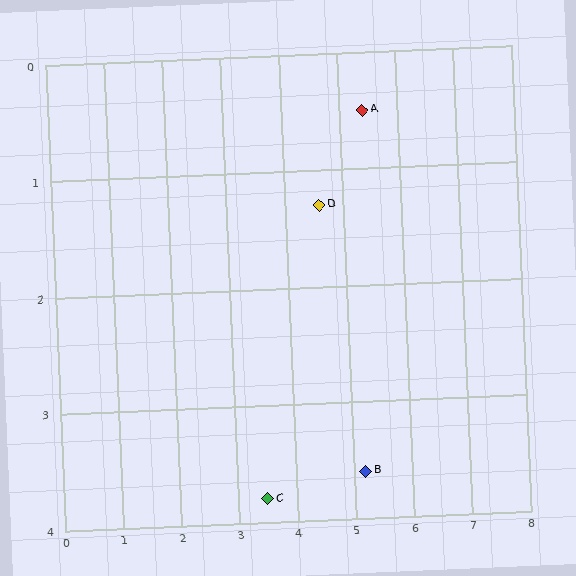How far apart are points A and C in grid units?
Points A and C are about 3.8 grid units apart.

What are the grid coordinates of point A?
Point A is at approximately (5.4, 0.5).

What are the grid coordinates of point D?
Point D is at approximately (4.6, 1.3).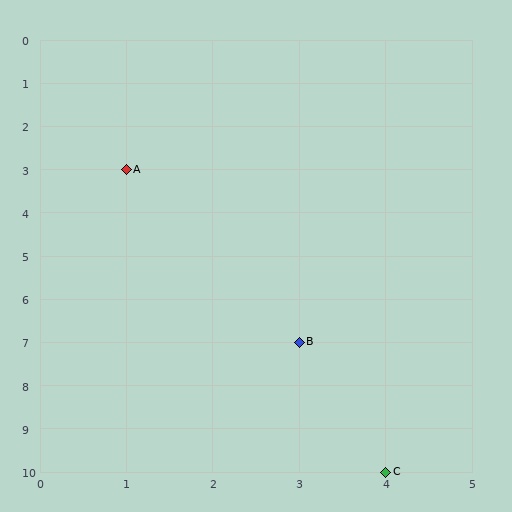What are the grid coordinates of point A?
Point A is at grid coordinates (1, 3).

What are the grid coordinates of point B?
Point B is at grid coordinates (3, 7).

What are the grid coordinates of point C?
Point C is at grid coordinates (4, 10).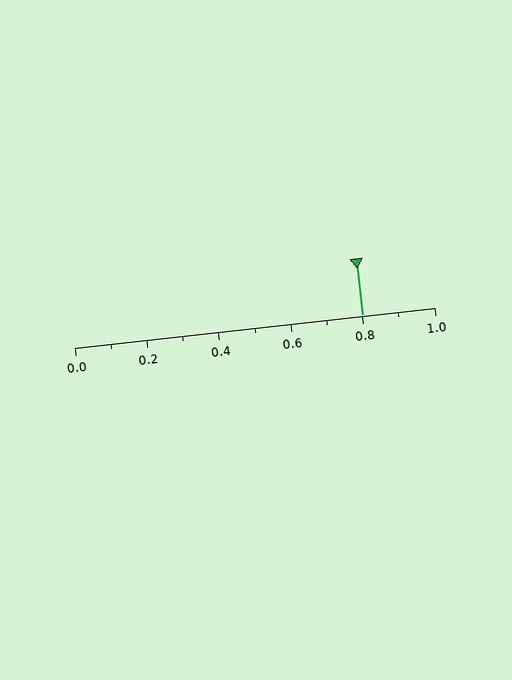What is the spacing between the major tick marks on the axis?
The major ticks are spaced 0.2 apart.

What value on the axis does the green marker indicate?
The marker indicates approximately 0.8.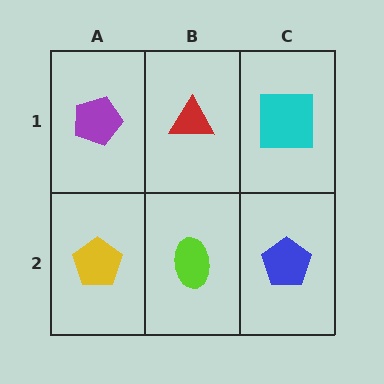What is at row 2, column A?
A yellow pentagon.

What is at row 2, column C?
A blue pentagon.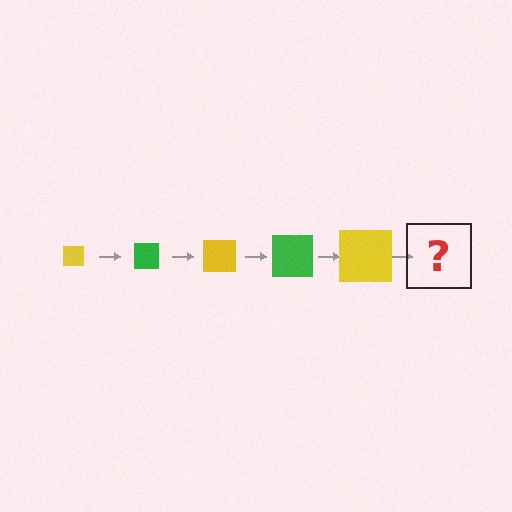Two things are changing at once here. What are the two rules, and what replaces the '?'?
The two rules are that the square grows larger each step and the color cycles through yellow and green. The '?' should be a green square, larger than the previous one.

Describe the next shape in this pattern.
It should be a green square, larger than the previous one.